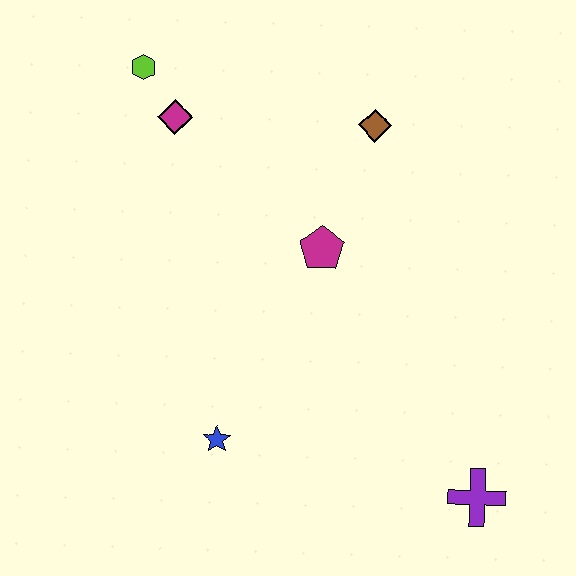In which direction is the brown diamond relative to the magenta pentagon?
The brown diamond is above the magenta pentagon.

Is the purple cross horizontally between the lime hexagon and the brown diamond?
No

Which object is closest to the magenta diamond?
The lime hexagon is closest to the magenta diamond.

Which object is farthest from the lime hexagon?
The purple cross is farthest from the lime hexagon.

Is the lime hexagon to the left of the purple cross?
Yes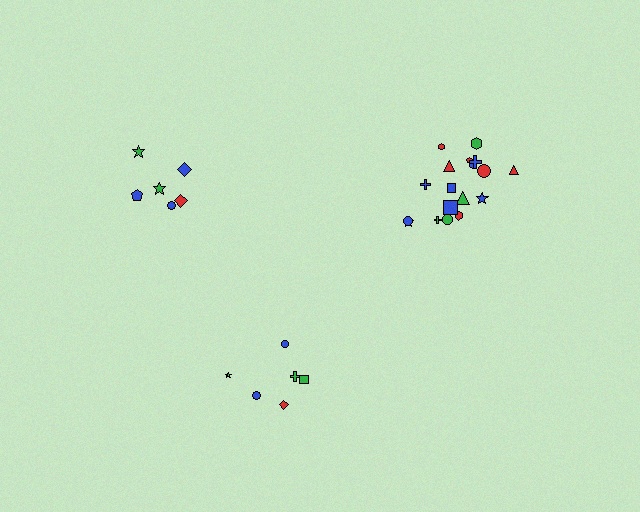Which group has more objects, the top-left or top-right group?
The top-right group.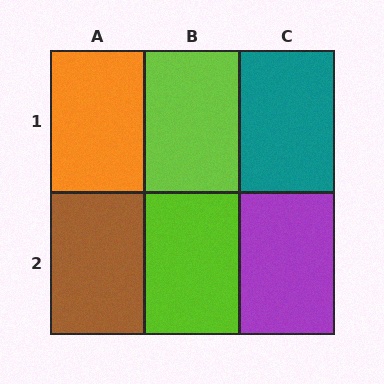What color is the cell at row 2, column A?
Brown.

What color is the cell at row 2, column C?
Purple.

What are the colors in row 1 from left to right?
Orange, lime, teal.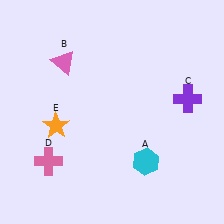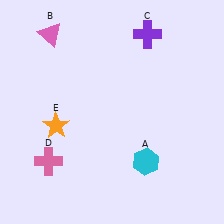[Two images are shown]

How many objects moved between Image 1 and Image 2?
2 objects moved between the two images.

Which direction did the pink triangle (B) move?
The pink triangle (B) moved up.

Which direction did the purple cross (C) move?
The purple cross (C) moved up.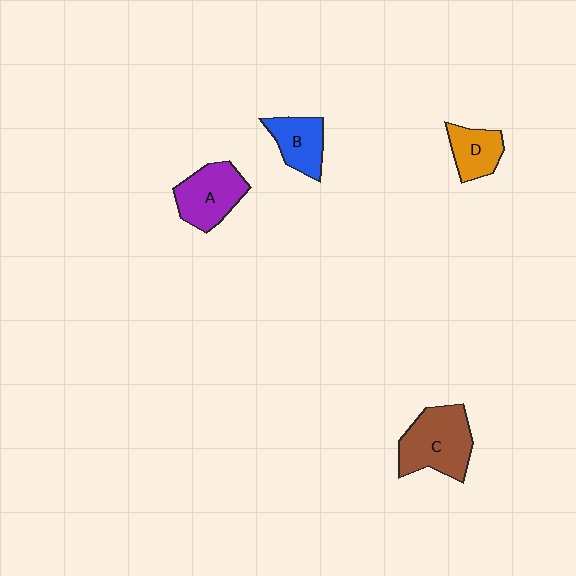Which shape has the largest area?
Shape C (brown).